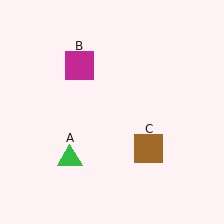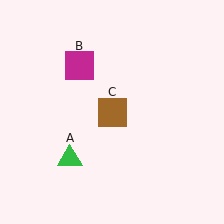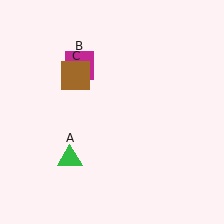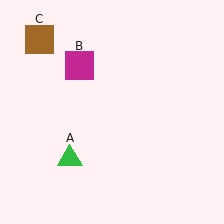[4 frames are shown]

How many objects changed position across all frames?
1 object changed position: brown square (object C).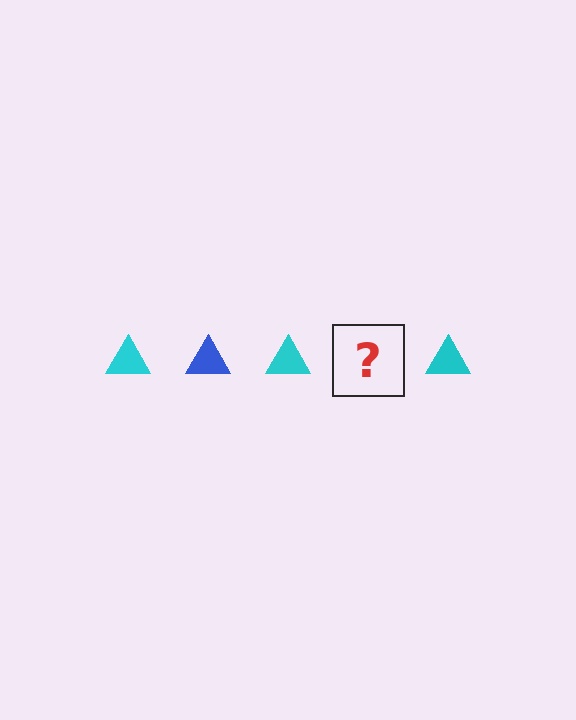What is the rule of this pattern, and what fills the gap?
The rule is that the pattern cycles through cyan, blue triangles. The gap should be filled with a blue triangle.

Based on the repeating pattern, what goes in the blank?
The blank should be a blue triangle.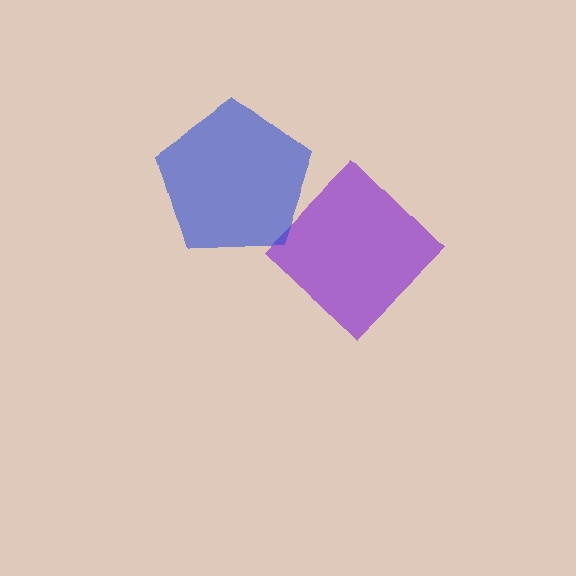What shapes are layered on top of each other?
The layered shapes are: a purple diamond, a blue pentagon.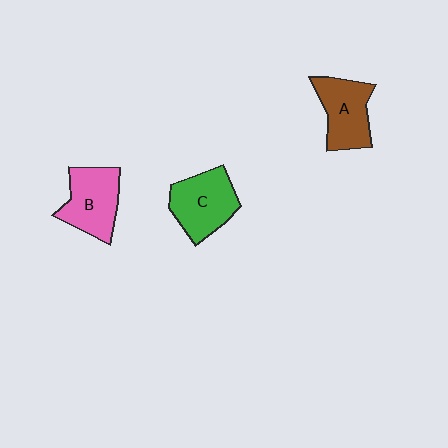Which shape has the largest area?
Shape C (green).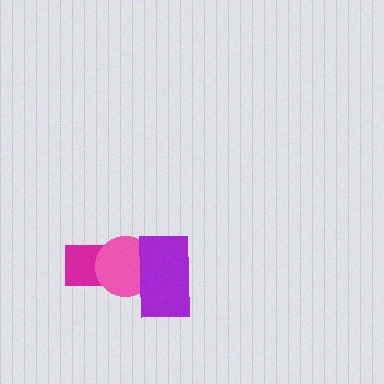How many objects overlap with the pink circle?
2 objects overlap with the pink circle.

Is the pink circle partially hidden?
Yes, it is partially covered by another shape.